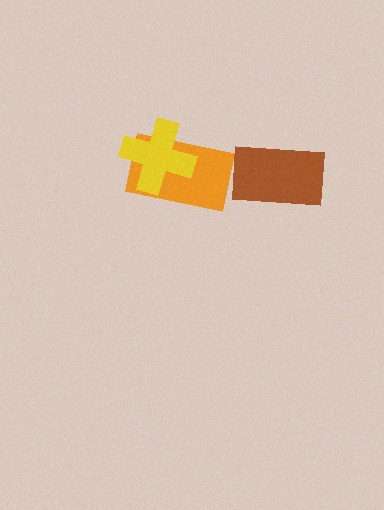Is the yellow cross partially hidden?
No, no other shape covers it.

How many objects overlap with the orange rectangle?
1 object overlaps with the orange rectangle.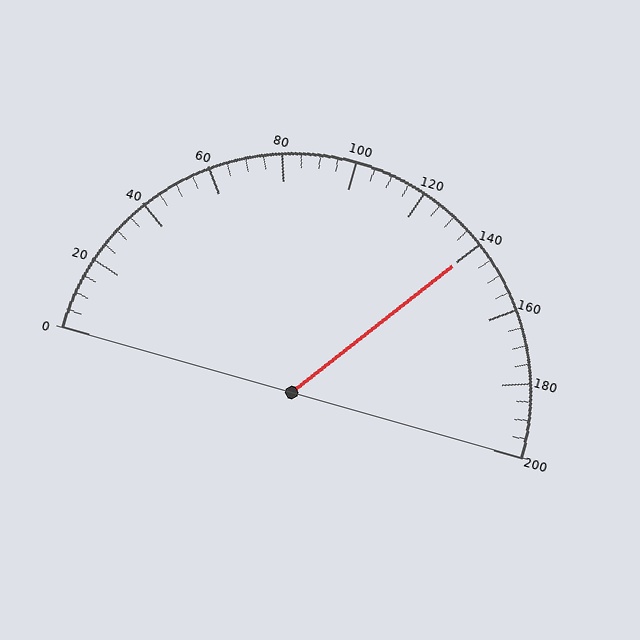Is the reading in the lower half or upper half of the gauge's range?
The reading is in the upper half of the range (0 to 200).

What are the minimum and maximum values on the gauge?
The gauge ranges from 0 to 200.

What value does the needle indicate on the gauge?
The needle indicates approximately 140.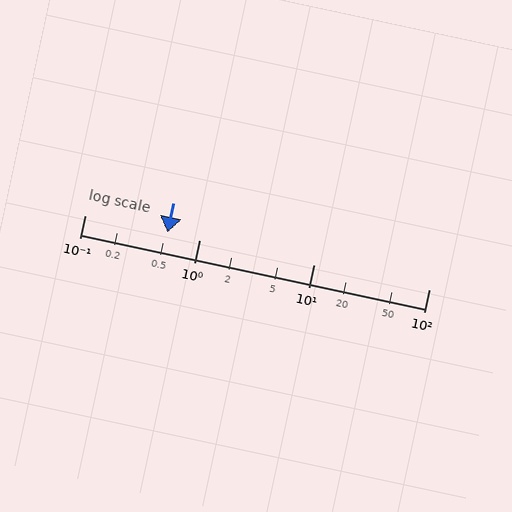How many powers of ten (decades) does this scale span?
The scale spans 3 decades, from 0.1 to 100.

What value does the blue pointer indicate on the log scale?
The pointer indicates approximately 0.53.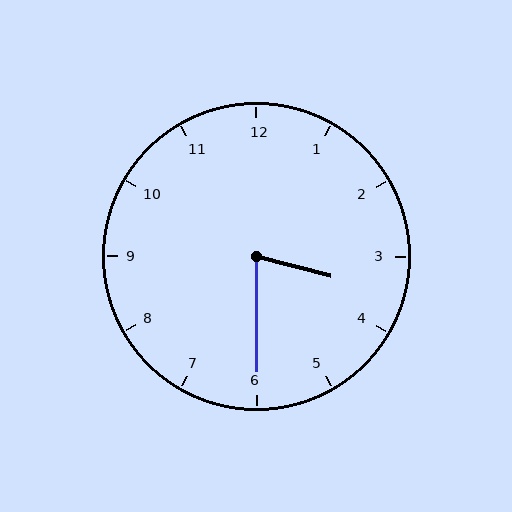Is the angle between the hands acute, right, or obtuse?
It is acute.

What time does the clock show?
3:30.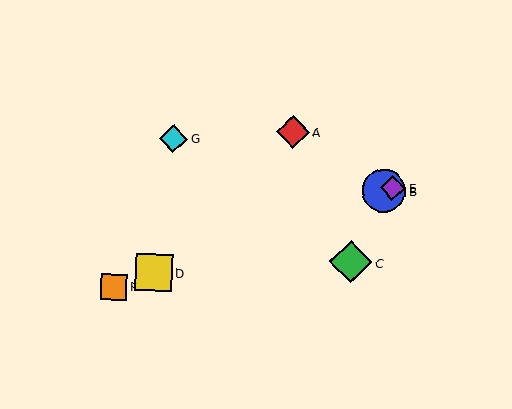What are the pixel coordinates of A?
Object A is at (293, 132).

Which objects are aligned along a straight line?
Objects B, D, E, F are aligned along a straight line.